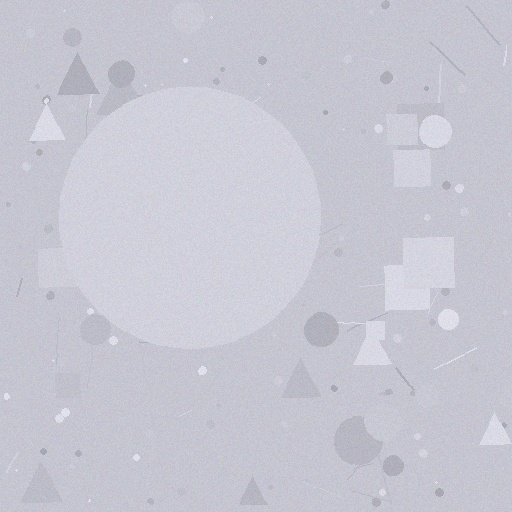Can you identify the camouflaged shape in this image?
The camouflaged shape is a circle.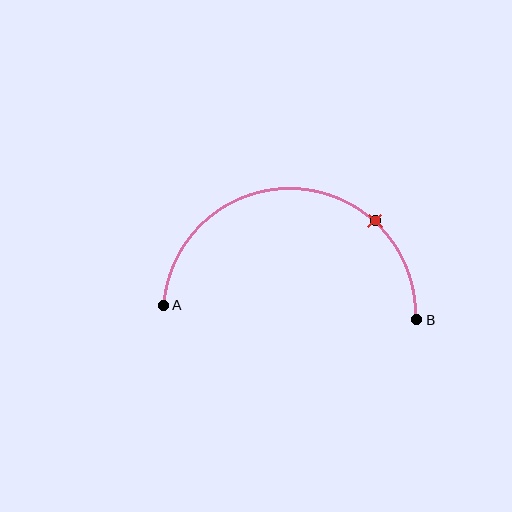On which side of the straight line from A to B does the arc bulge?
The arc bulges above the straight line connecting A and B.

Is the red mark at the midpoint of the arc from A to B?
No. The red mark lies on the arc but is closer to endpoint B. The arc midpoint would be at the point on the curve equidistant along the arc from both A and B.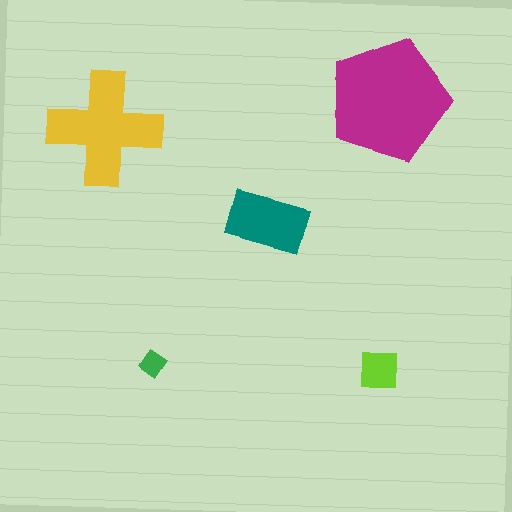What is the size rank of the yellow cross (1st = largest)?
2nd.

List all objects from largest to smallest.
The magenta pentagon, the yellow cross, the teal rectangle, the lime square, the green diamond.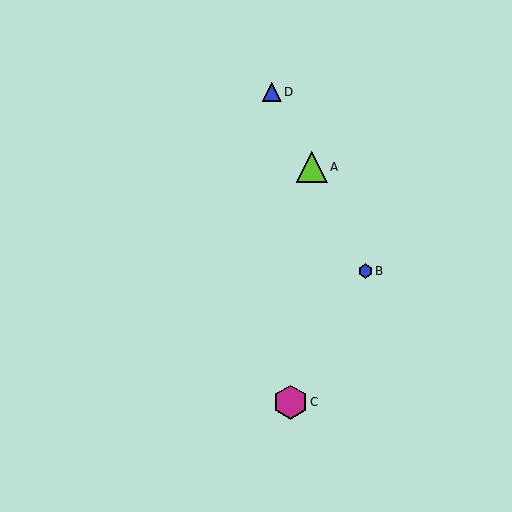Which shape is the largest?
The magenta hexagon (labeled C) is the largest.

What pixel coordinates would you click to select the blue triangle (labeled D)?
Click at (272, 92) to select the blue triangle D.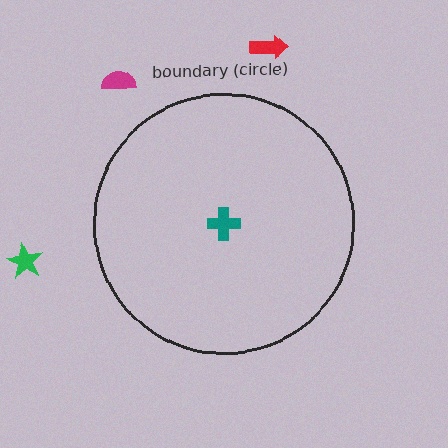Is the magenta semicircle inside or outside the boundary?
Outside.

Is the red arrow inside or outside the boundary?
Outside.